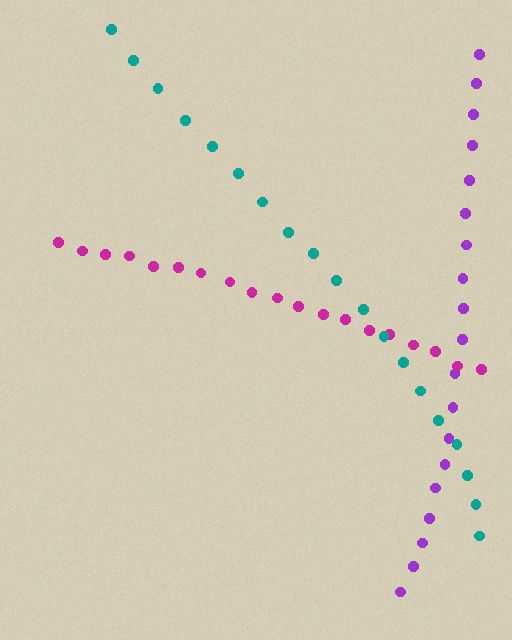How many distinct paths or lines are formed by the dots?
There are 3 distinct paths.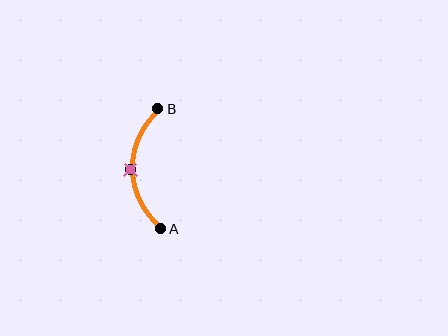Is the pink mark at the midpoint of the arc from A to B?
Yes. The pink mark lies on the arc at equal arc-length from both A and B — it is the arc midpoint.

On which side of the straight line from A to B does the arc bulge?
The arc bulges to the left of the straight line connecting A and B.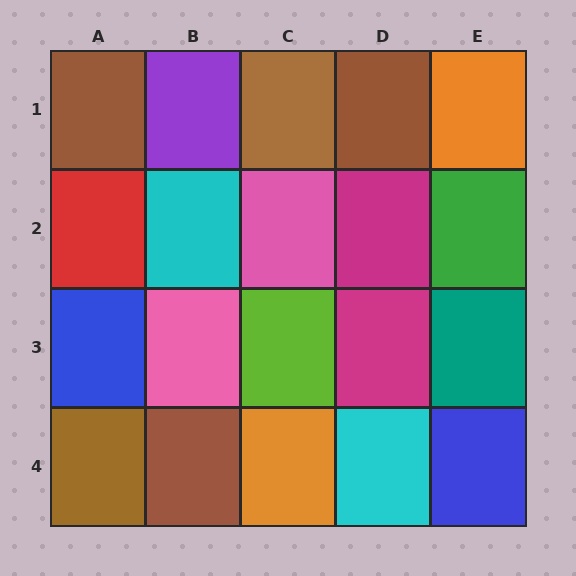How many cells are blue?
2 cells are blue.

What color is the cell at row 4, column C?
Orange.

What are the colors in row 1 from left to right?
Brown, purple, brown, brown, orange.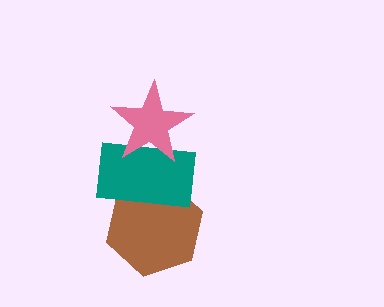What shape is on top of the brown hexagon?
The teal rectangle is on top of the brown hexagon.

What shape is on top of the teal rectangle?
The pink star is on top of the teal rectangle.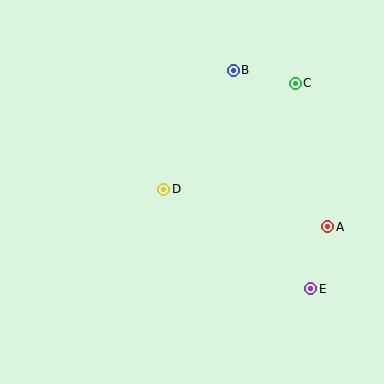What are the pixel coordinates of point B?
Point B is at (233, 70).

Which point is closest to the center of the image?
Point D at (164, 189) is closest to the center.